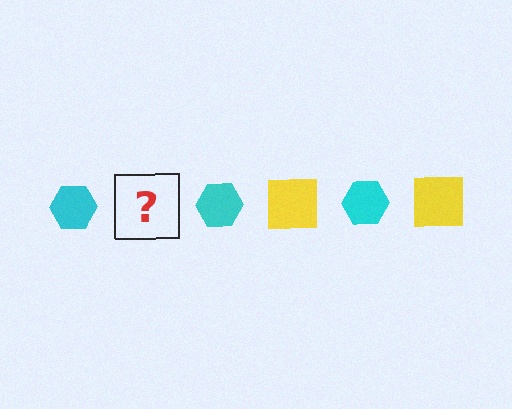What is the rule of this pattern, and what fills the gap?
The rule is that the pattern alternates between cyan hexagon and yellow square. The gap should be filled with a yellow square.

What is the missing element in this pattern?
The missing element is a yellow square.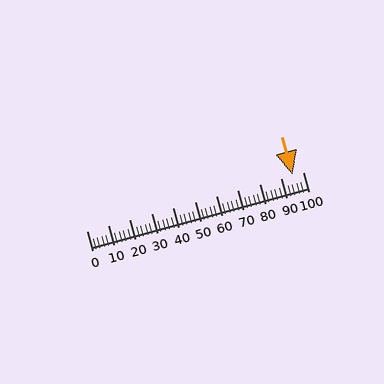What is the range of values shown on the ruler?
The ruler shows values from 0 to 100.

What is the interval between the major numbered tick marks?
The major tick marks are spaced 10 units apart.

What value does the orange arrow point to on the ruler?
The orange arrow points to approximately 95.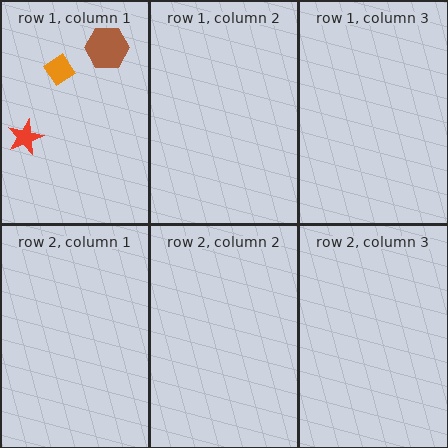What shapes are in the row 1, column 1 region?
The brown hexagon, the red star, the orange diamond.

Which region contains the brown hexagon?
The row 1, column 1 region.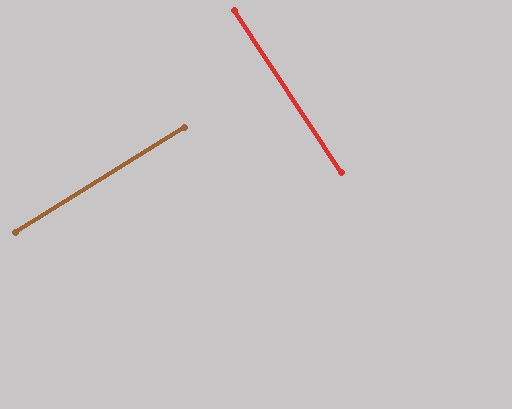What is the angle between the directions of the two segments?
Approximately 89 degrees.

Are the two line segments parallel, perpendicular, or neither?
Perpendicular — they meet at approximately 89°.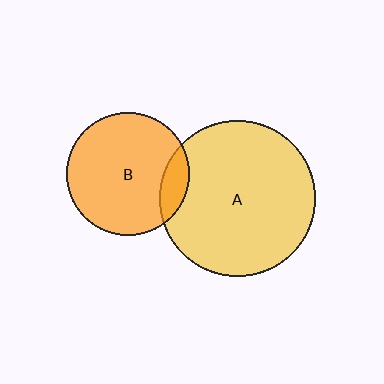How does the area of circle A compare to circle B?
Approximately 1.6 times.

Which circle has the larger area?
Circle A (yellow).